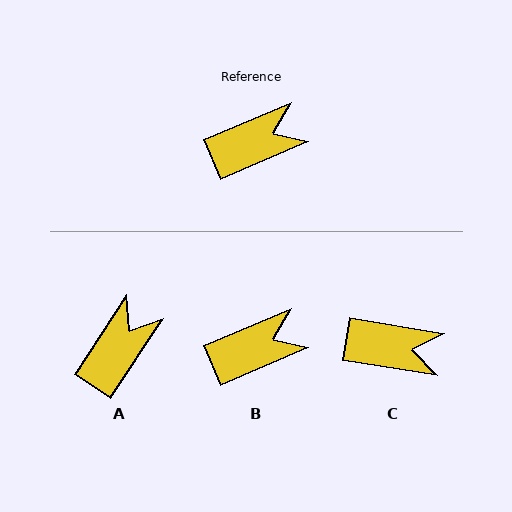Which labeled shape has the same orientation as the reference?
B.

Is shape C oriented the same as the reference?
No, it is off by about 32 degrees.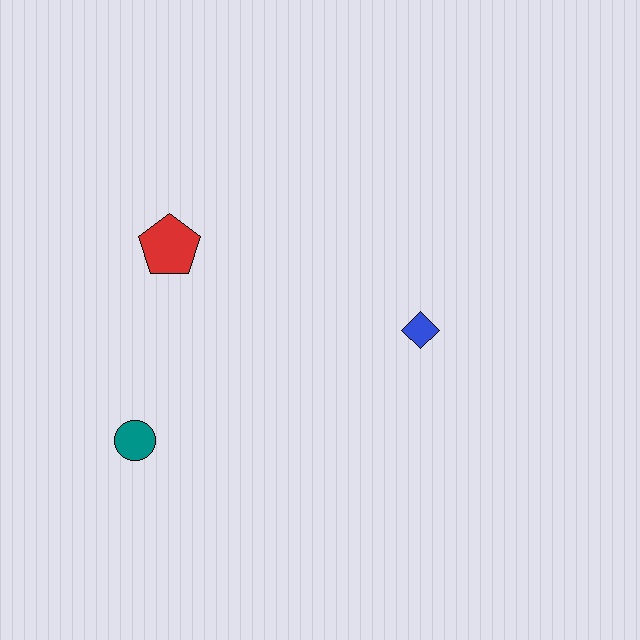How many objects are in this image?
There are 3 objects.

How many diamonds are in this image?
There is 1 diamond.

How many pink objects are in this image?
There are no pink objects.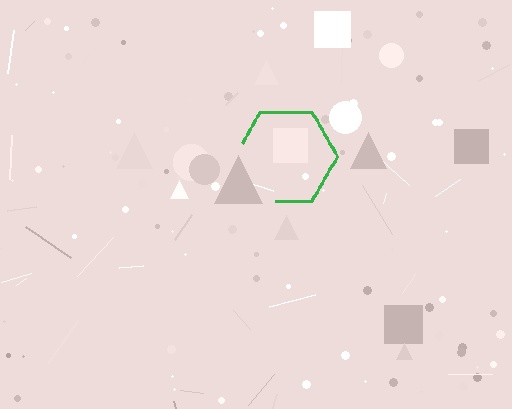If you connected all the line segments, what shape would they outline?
They would outline a hexagon.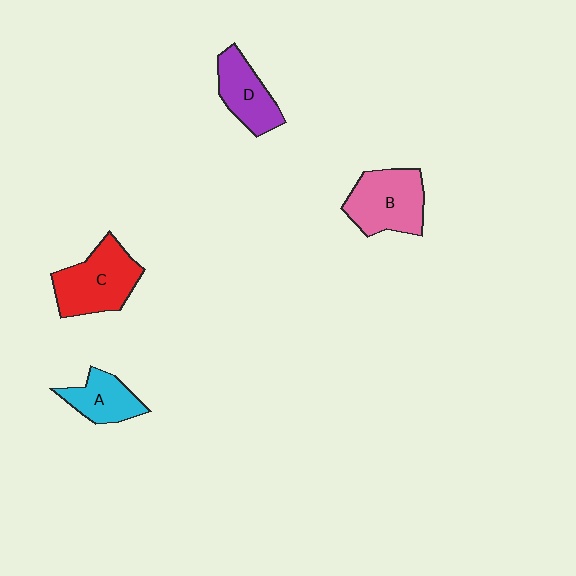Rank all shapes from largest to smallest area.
From largest to smallest: C (red), B (pink), D (purple), A (cyan).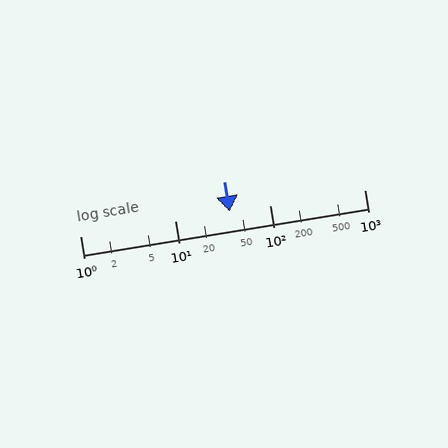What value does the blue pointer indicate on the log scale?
The pointer indicates approximately 38.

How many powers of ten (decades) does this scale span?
The scale spans 3 decades, from 1 to 1000.